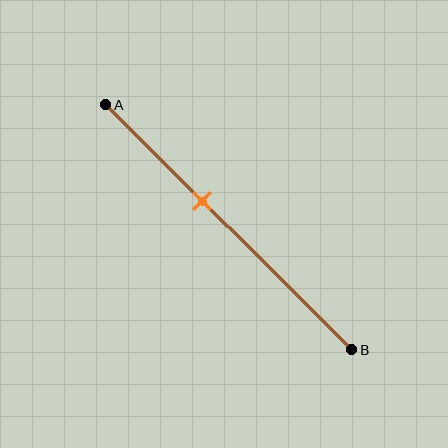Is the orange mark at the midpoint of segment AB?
No, the mark is at about 40% from A, not at the 50% midpoint.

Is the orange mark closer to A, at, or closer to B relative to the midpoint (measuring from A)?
The orange mark is closer to point A than the midpoint of segment AB.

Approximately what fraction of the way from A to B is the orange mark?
The orange mark is approximately 40% of the way from A to B.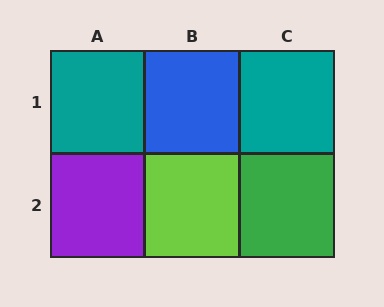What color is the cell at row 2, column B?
Lime.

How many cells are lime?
1 cell is lime.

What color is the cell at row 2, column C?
Green.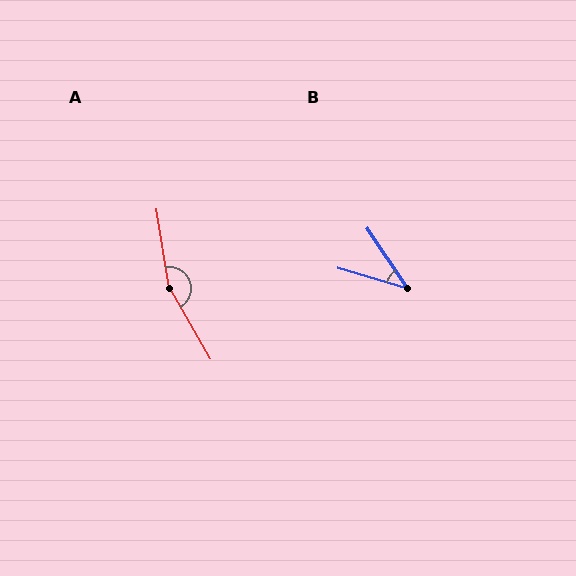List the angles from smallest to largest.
B (40°), A (159°).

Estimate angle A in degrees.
Approximately 159 degrees.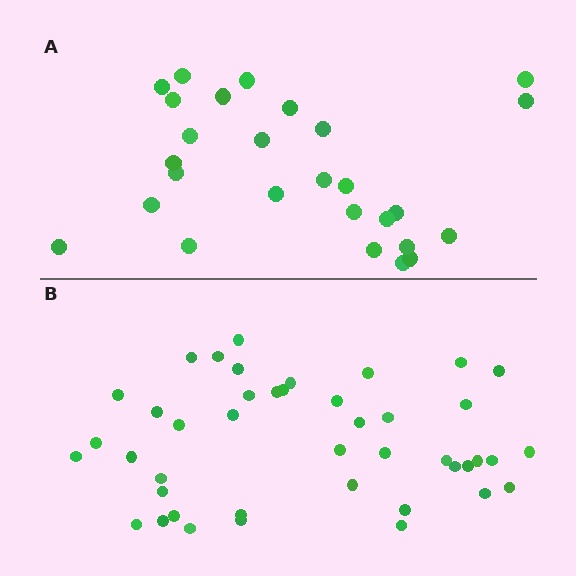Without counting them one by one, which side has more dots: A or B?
Region B (the bottom region) has more dots.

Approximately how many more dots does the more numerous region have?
Region B has approximately 15 more dots than region A.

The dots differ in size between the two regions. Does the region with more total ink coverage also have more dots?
No. Region A has more total ink coverage because its dots are larger, but region B actually contains more individual dots. Total area can be misleading — the number of items is what matters here.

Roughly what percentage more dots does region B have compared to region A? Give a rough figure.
About 60% more.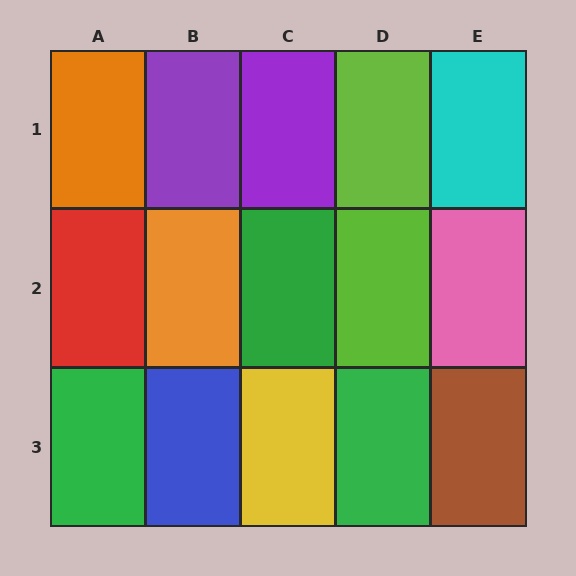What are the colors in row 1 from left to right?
Orange, purple, purple, lime, cyan.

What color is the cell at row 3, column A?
Green.